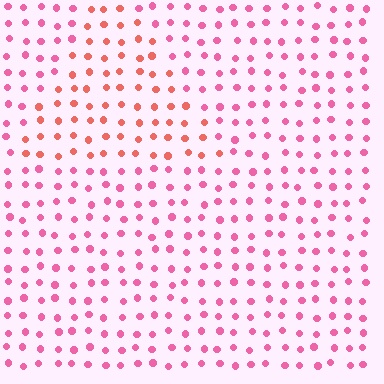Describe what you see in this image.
The image is filled with small pink elements in a uniform arrangement. A triangle-shaped region is visible where the elements are tinted to a slightly different hue, forming a subtle color boundary.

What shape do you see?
I see a triangle.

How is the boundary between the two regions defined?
The boundary is defined purely by a slight shift in hue (about 33 degrees). Spacing, size, and orientation are identical on both sides.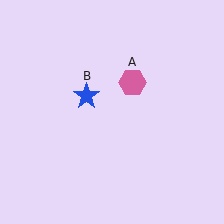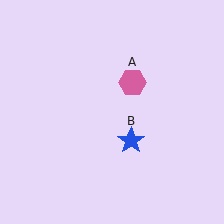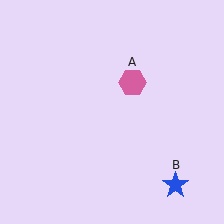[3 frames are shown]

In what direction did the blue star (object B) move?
The blue star (object B) moved down and to the right.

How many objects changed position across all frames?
1 object changed position: blue star (object B).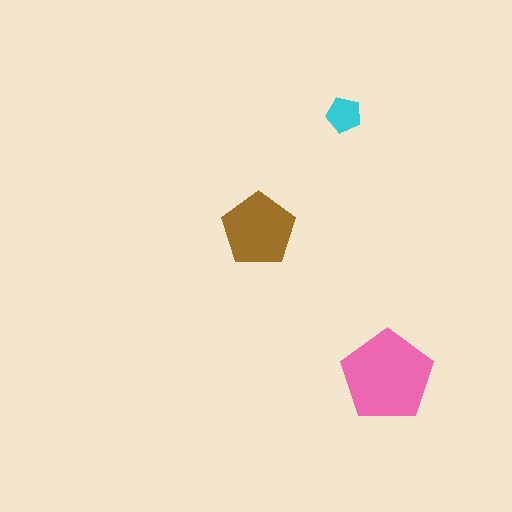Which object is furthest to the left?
The brown pentagon is leftmost.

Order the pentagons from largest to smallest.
the pink one, the brown one, the cyan one.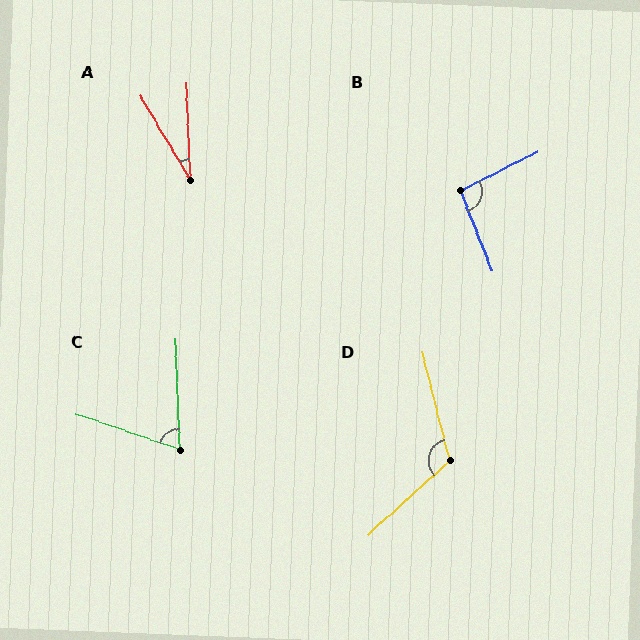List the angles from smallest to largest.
A (28°), C (69°), B (95°), D (118°).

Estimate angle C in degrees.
Approximately 69 degrees.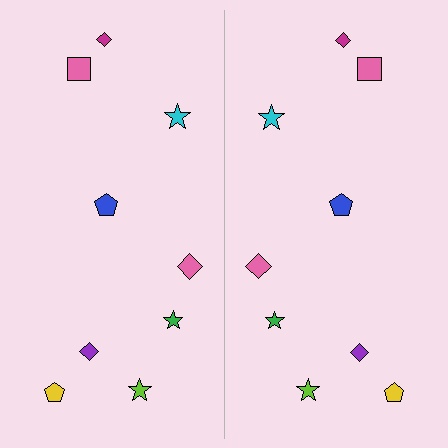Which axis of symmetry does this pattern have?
The pattern has a vertical axis of symmetry running through the center of the image.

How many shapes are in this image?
There are 18 shapes in this image.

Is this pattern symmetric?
Yes, this pattern has bilateral (reflection) symmetry.